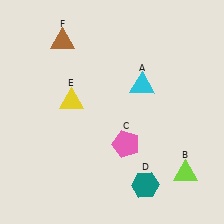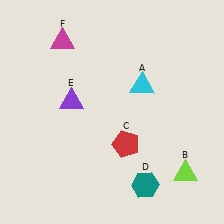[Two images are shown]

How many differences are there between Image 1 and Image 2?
There are 3 differences between the two images.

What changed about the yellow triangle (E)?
In Image 1, E is yellow. In Image 2, it changed to purple.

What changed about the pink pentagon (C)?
In Image 1, C is pink. In Image 2, it changed to red.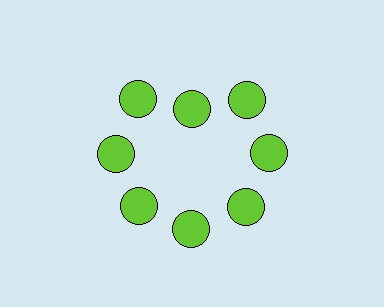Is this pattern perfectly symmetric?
No. The 8 lime circles are arranged in a ring, but one element near the 12 o'clock position is pulled inward toward the center, breaking the 8-fold rotational symmetry.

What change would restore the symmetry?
The symmetry would be restored by moving it outward, back onto the ring so that all 8 circles sit at equal angles and equal distance from the center.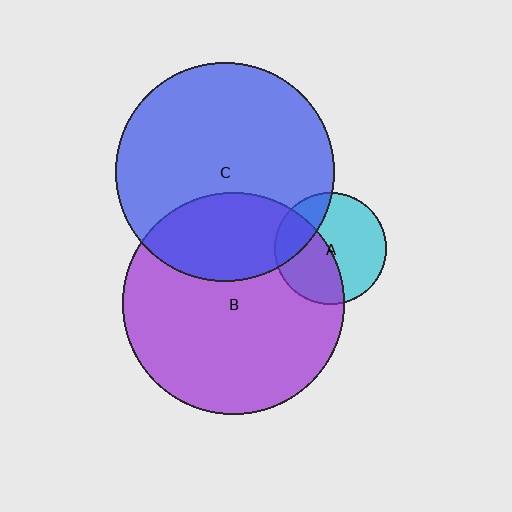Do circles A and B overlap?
Yes.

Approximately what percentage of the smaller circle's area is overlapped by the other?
Approximately 45%.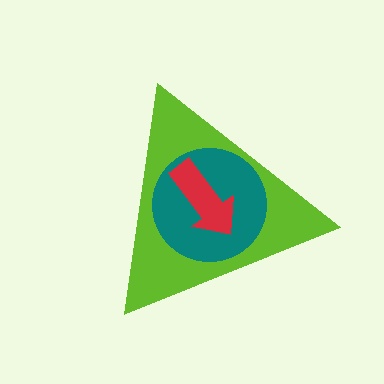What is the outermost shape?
The lime triangle.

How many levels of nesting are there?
3.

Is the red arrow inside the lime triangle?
Yes.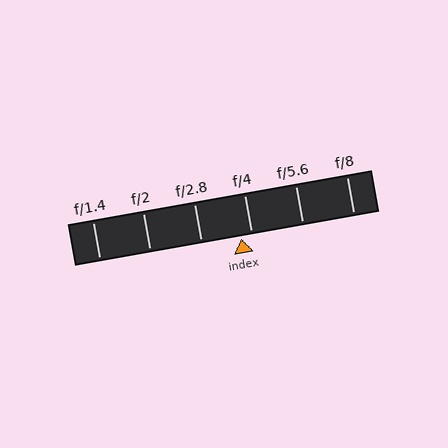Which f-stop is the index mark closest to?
The index mark is closest to f/4.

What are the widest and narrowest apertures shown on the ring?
The widest aperture shown is f/1.4 and the narrowest is f/8.